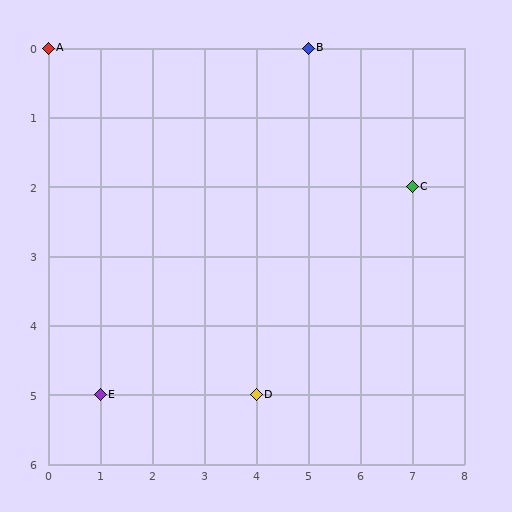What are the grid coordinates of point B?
Point B is at grid coordinates (5, 0).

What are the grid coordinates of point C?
Point C is at grid coordinates (7, 2).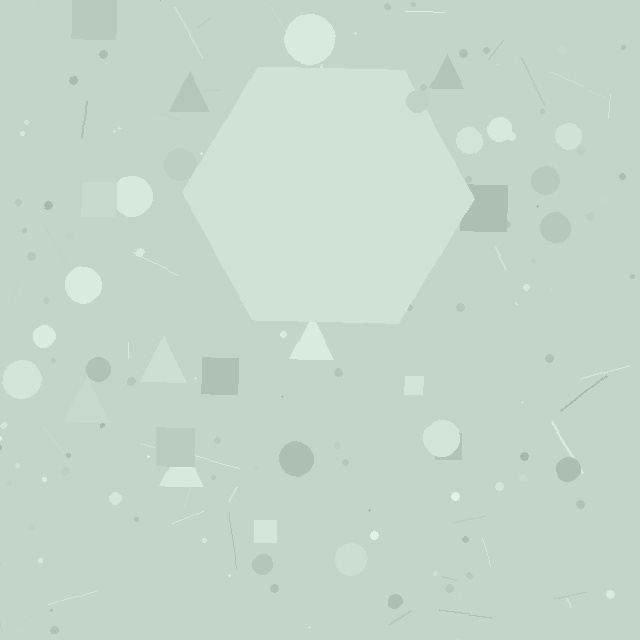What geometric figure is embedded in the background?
A hexagon is embedded in the background.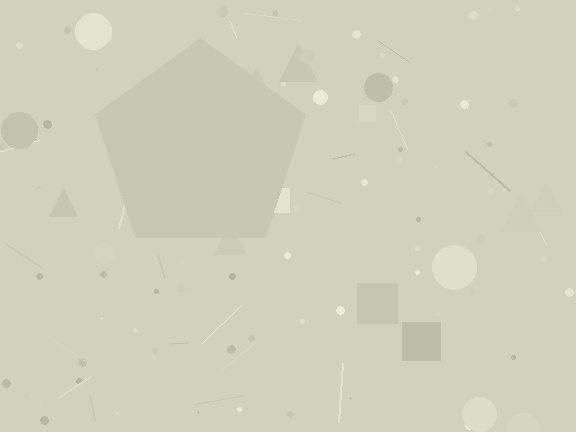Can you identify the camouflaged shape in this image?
The camouflaged shape is a pentagon.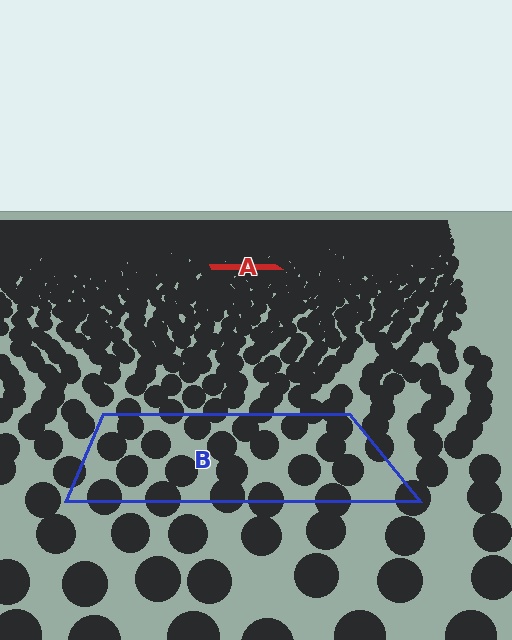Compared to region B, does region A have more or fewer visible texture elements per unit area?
Region A has more texture elements per unit area — they are packed more densely because it is farther away.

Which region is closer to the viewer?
Region B is closer. The texture elements there are larger and more spread out.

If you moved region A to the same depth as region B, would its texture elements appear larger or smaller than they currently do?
They would appear larger. At a closer depth, the same texture elements are projected at a bigger on-screen size.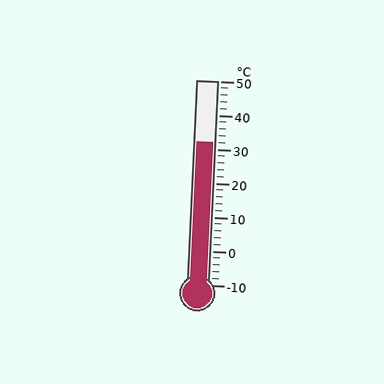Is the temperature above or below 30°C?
The temperature is above 30°C.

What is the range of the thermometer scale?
The thermometer scale ranges from -10°C to 50°C.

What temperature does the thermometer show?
The thermometer shows approximately 32°C.